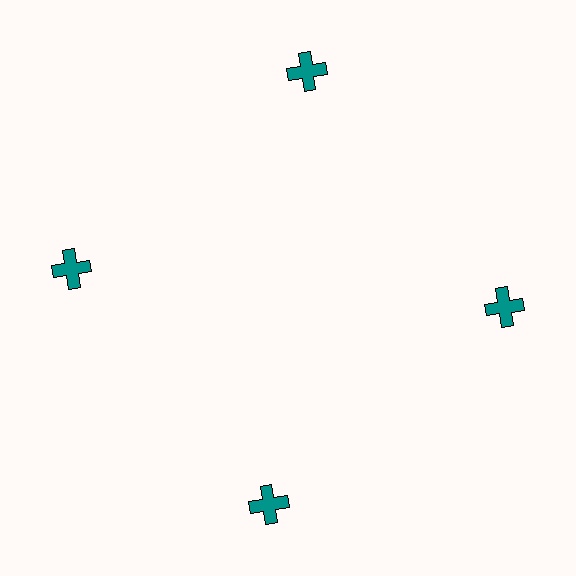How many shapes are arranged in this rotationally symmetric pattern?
There are 4 shapes, arranged in 4 groups of 1.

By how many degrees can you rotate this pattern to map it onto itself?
The pattern maps onto itself every 90 degrees of rotation.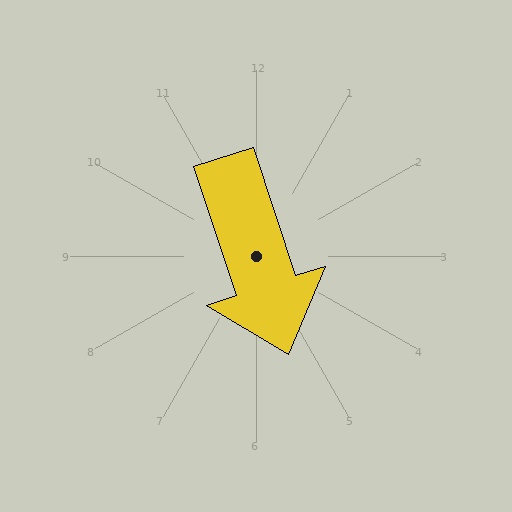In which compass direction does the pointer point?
South.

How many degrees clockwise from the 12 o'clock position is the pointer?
Approximately 162 degrees.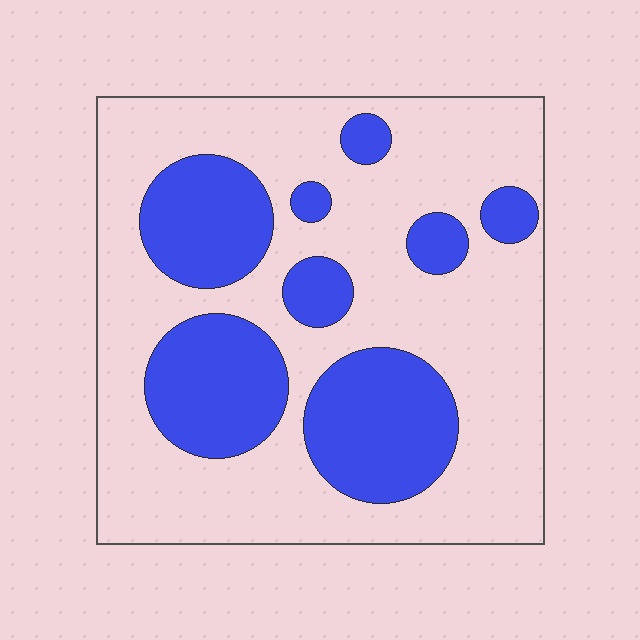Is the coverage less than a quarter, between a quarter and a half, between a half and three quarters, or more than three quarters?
Between a quarter and a half.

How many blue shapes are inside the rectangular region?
8.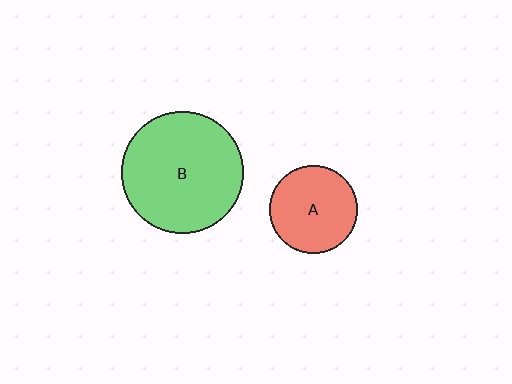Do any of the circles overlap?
No, none of the circles overlap.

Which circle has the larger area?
Circle B (green).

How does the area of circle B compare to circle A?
Approximately 1.9 times.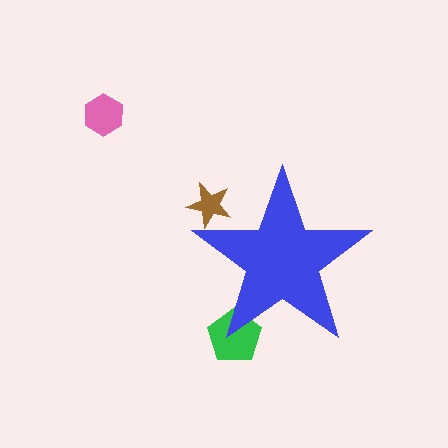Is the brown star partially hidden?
Yes, the brown star is partially hidden behind the blue star.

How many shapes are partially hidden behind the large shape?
2 shapes are partially hidden.